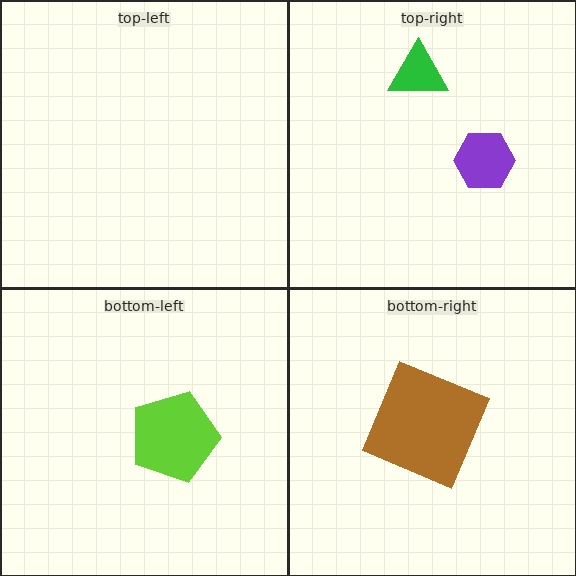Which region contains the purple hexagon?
The top-right region.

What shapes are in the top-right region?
The green triangle, the purple hexagon.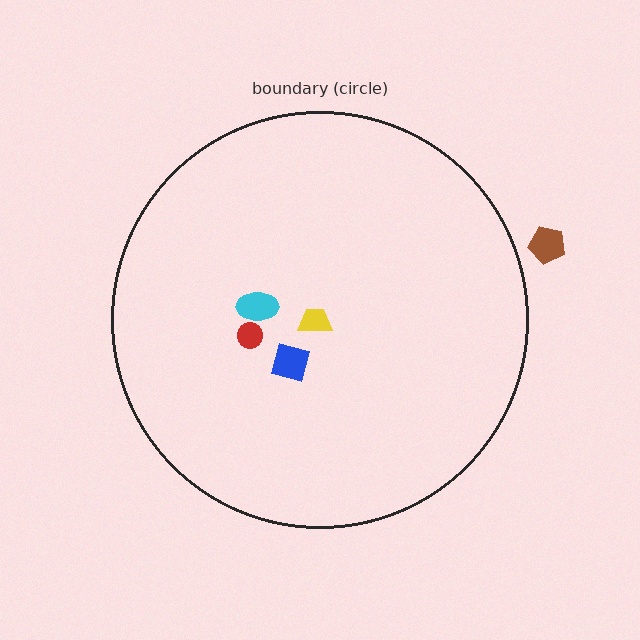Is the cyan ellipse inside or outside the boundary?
Inside.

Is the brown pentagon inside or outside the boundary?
Outside.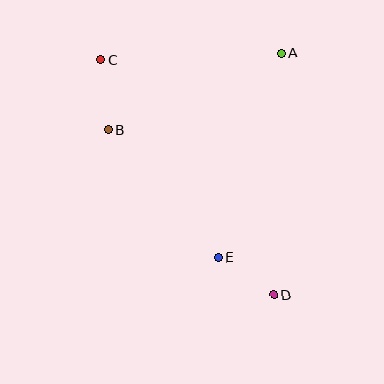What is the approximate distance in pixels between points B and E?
The distance between B and E is approximately 168 pixels.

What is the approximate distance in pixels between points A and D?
The distance between A and D is approximately 242 pixels.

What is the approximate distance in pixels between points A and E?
The distance between A and E is approximately 214 pixels.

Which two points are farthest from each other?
Points C and D are farthest from each other.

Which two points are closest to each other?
Points D and E are closest to each other.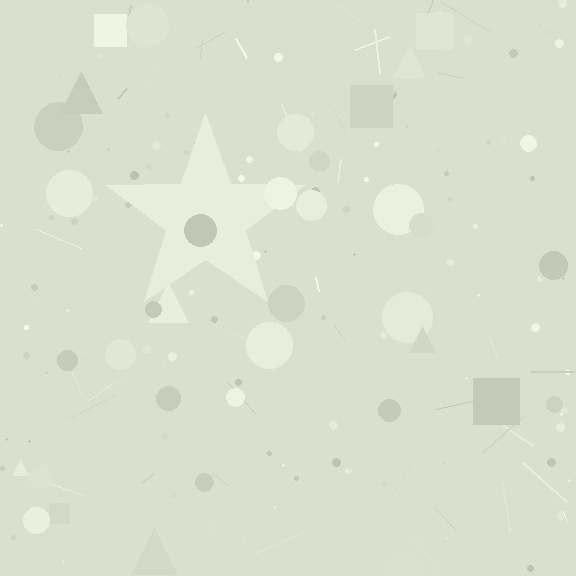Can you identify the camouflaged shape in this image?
The camouflaged shape is a star.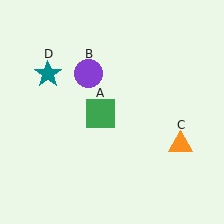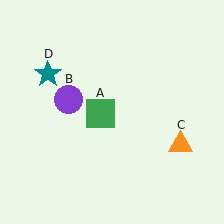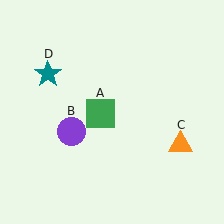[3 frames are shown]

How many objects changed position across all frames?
1 object changed position: purple circle (object B).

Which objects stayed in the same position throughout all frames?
Green square (object A) and orange triangle (object C) and teal star (object D) remained stationary.